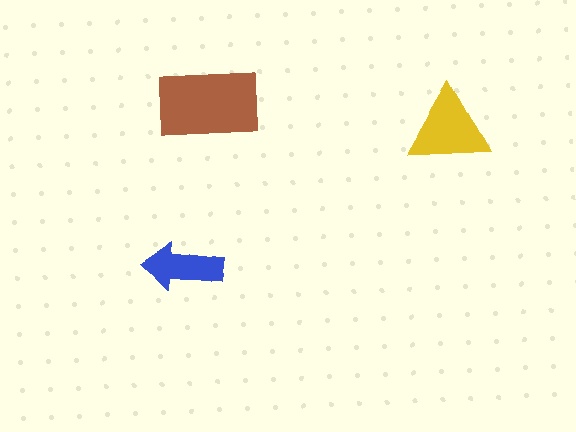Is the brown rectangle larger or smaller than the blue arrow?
Larger.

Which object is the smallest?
The blue arrow.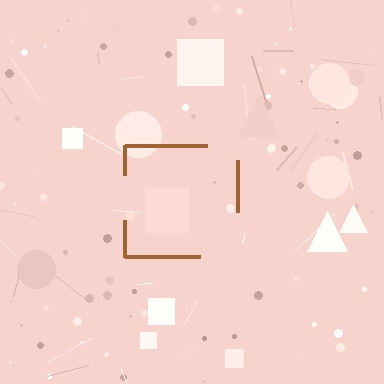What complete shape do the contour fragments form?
The contour fragments form a square.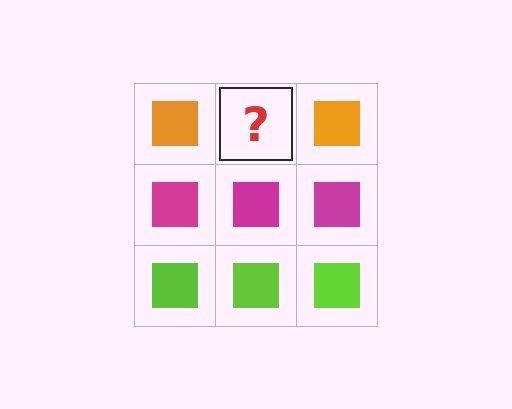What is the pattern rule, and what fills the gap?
The rule is that each row has a consistent color. The gap should be filled with an orange square.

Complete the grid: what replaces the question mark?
The question mark should be replaced with an orange square.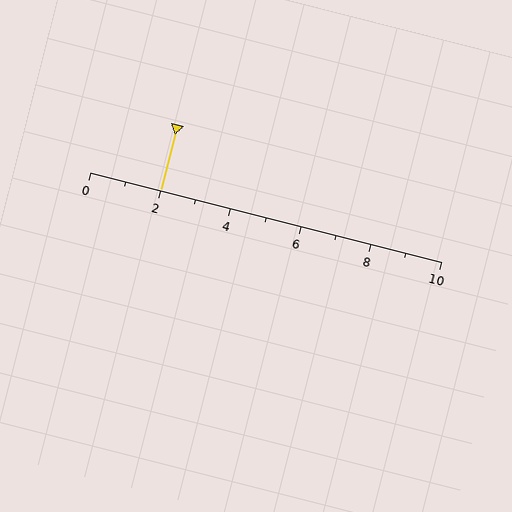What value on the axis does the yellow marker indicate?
The marker indicates approximately 2.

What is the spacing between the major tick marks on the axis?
The major ticks are spaced 2 apart.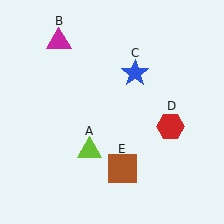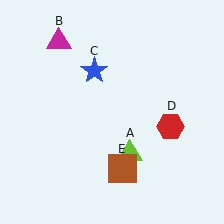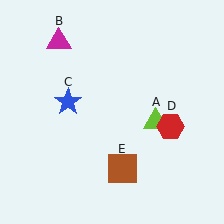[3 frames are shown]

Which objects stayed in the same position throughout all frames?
Magenta triangle (object B) and red hexagon (object D) and brown square (object E) remained stationary.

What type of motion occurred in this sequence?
The lime triangle (object A), blue star (object C) rotated counterclockwise around the center of the scene.